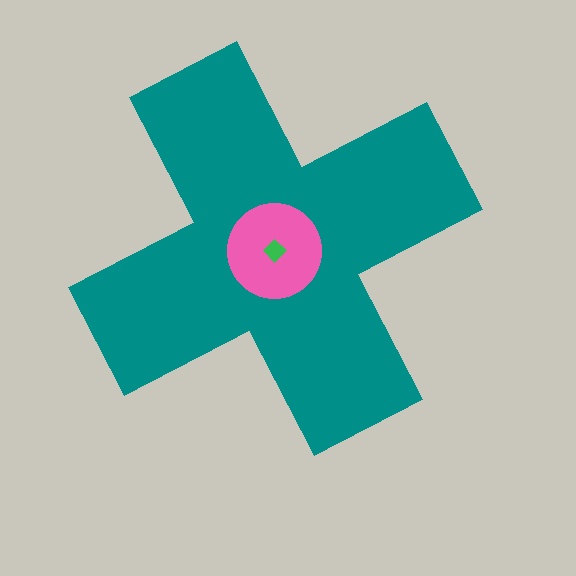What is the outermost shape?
The teal cross.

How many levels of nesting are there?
3.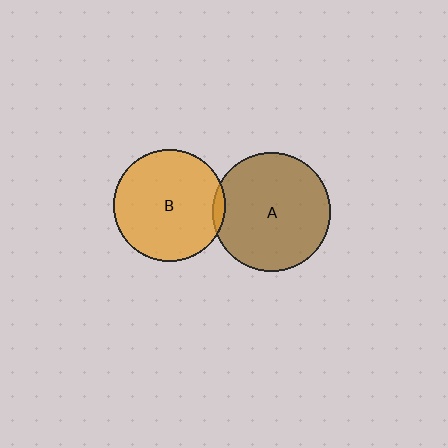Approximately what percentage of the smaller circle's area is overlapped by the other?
Approximately 5%.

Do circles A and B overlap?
Yes.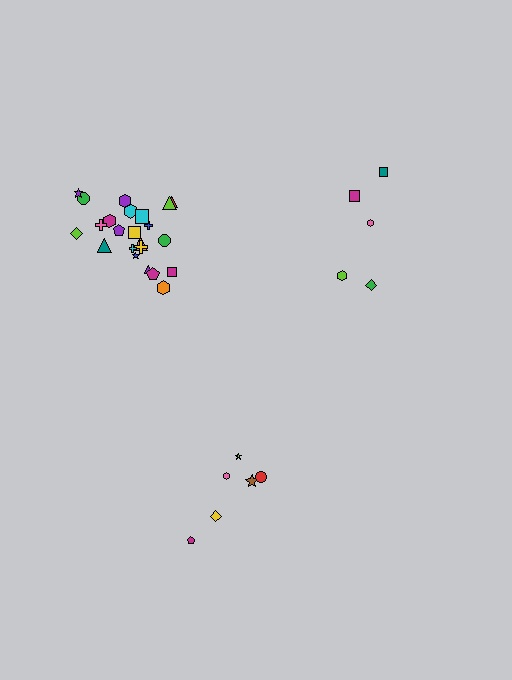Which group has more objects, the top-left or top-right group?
The top-left group.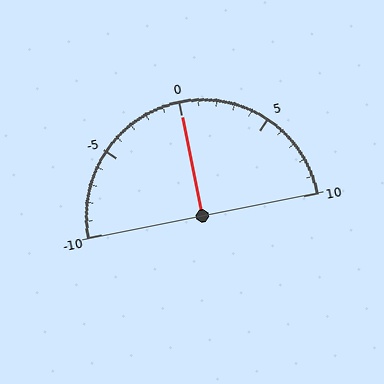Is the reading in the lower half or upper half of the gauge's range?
The reading is in the upper half of the range (-10 to 10).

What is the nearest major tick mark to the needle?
The nearest major tick mark is 0.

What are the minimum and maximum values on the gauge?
The gauge ranges from -10 to 10.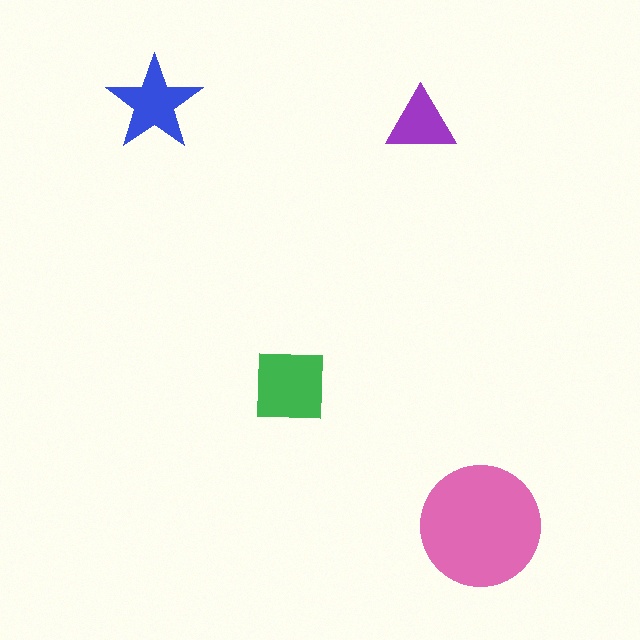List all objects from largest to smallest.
The pink circle, the green square, the blue star, the purple triangle.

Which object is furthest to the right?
The pink circle is rightmost.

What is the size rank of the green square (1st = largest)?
2nd.